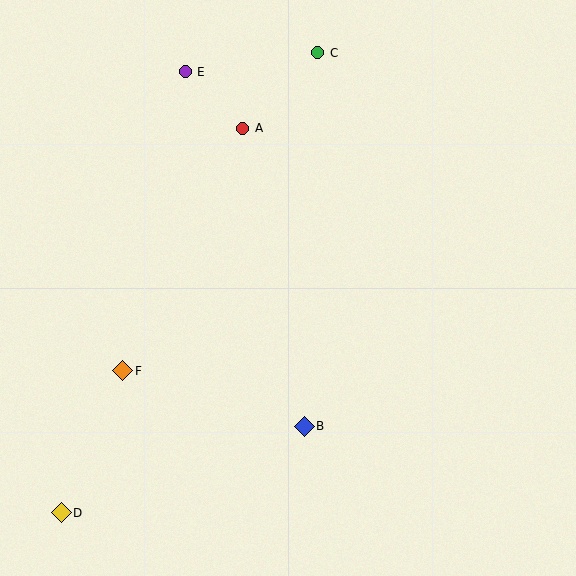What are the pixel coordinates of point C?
Point C is at (318, 53).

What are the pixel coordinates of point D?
Point D is at (61, 513).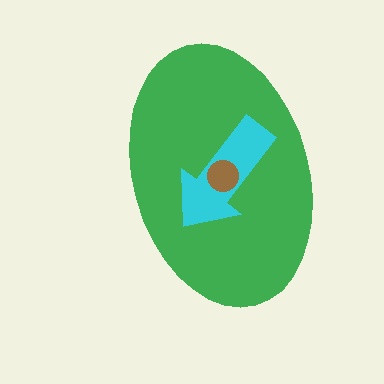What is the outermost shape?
The green ellipse.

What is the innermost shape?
The brown circle.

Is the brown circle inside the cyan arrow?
Yes.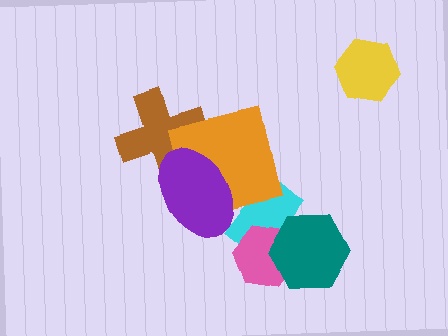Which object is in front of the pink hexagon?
The teal hexagon is in front of the pink hexagon.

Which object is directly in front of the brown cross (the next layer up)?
The orange square is directly in front of the brown cross.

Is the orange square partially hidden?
Yes, it is partially covered by another shape.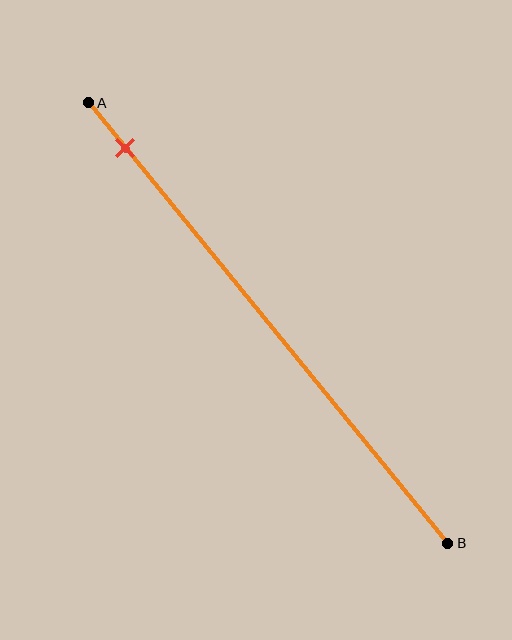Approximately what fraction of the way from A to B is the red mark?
The red mark is approximately 10% of the way from A to B.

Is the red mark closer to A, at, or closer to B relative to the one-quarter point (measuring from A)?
The red mark is closer to point A than the one-quarter point of segment AB.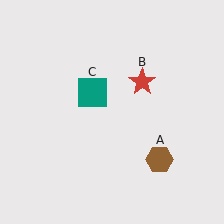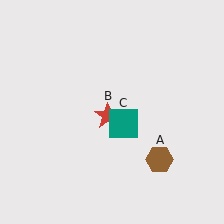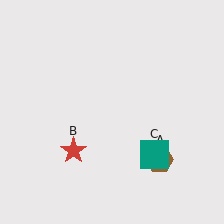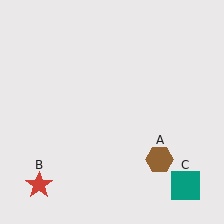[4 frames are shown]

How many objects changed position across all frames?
2 objects changed position: red star (object B), teal square (object C).